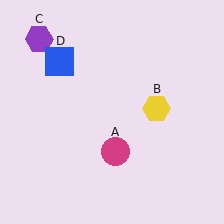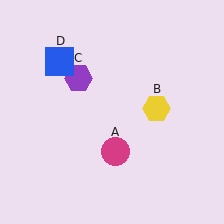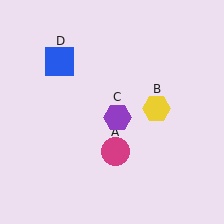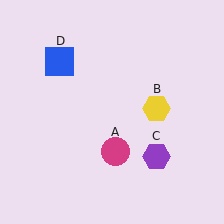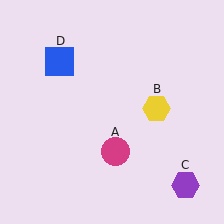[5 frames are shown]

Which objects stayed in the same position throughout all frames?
Magenta circle (object A) and yellow hexagon (object B) and blue square (object D) remained stationary.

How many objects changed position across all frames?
1 object changed position: purple hexagon (object C).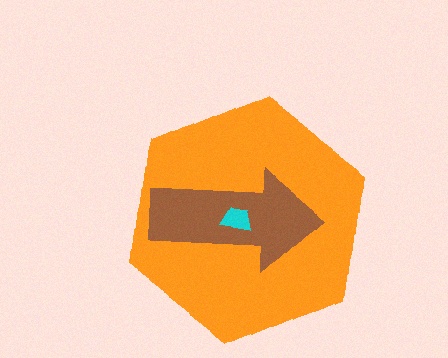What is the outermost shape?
The orange hexagon.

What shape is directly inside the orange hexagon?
The brown arrow.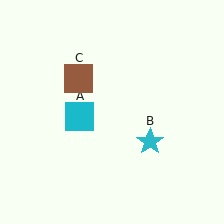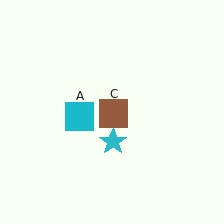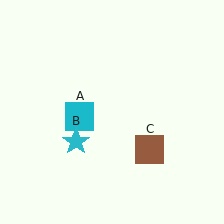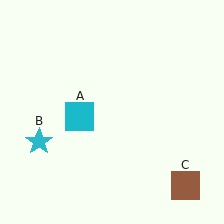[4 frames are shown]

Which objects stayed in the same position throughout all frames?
Cyan square (object A) remained stationary.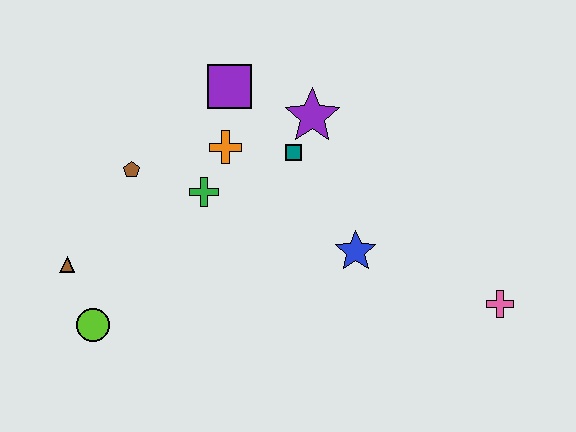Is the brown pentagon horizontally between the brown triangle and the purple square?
Yes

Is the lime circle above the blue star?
No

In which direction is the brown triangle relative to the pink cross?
The brown triangle is to the left of the pink cross.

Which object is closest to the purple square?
The orange cross is closest to the purple square.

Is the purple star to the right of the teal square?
Yes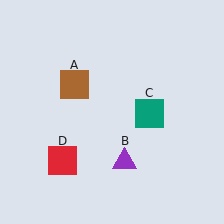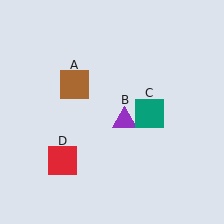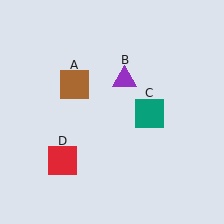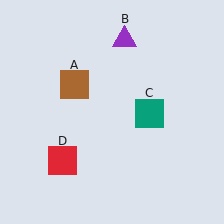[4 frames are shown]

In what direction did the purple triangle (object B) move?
The purple triangle (object B) moved up.